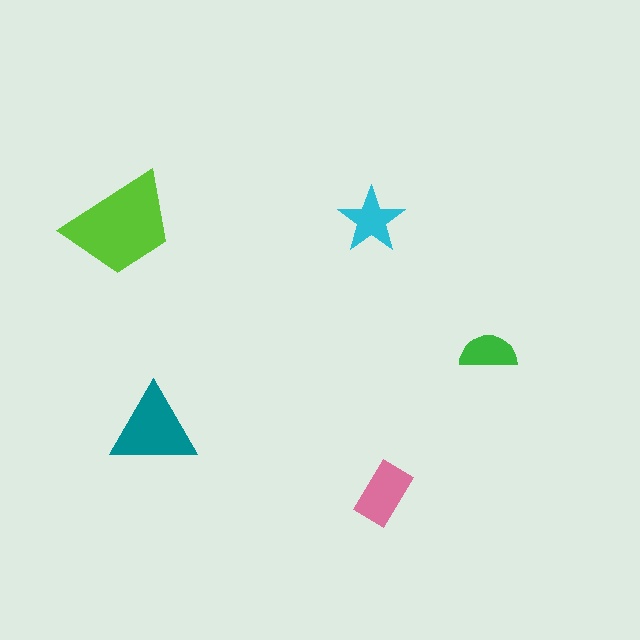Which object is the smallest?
The green semicircle.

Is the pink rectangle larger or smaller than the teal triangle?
Smaller.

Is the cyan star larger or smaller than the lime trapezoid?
Smaller.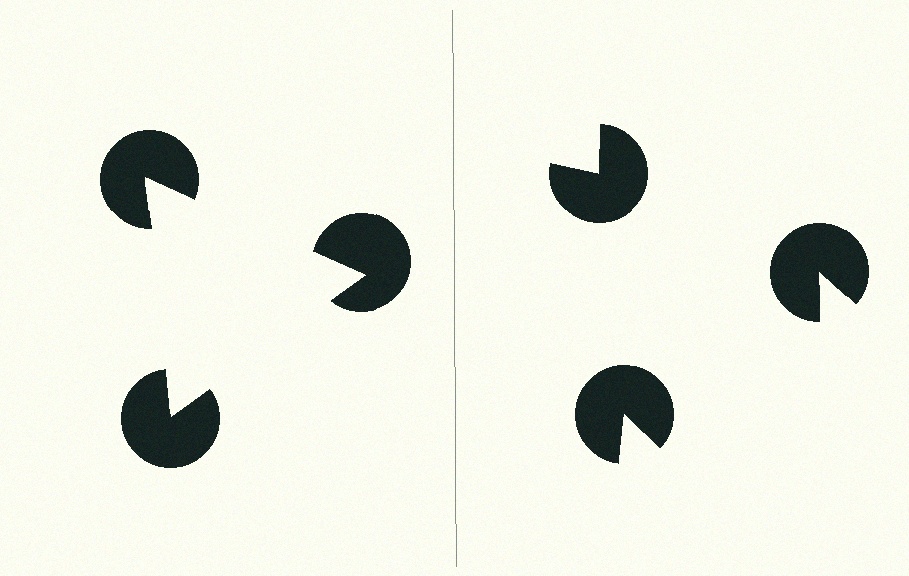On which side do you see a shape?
An illusory triangle appears on the left side. On the right side the wedge cuts are rotated, so no coherent shape forms.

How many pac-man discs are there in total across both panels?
6 — 3 on each side.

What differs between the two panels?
The pac-man discs are positioned identically on both sides; only the wedge orientations differ. On the left they align to a triangle; on the right they are misaligned.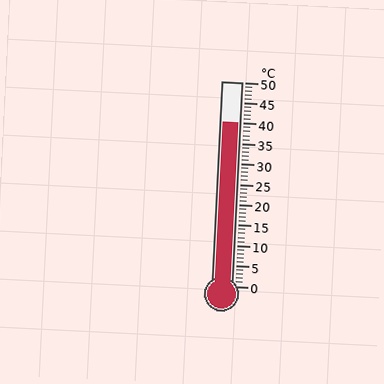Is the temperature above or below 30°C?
The temperature is above 30°C.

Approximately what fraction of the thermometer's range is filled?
The thermometer is filled to approximately 80% of its range.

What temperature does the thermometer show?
The thermometer shows approximately 40°C.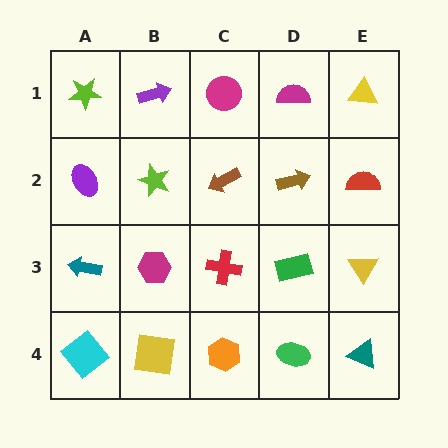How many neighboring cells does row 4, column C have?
3.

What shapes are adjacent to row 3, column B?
A lime star (row 2, column B), a yellow square (row 4, column B), a teal arrow (row 3, column A), a red cross (row 3, column C).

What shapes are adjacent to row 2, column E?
A yellow triangle (row 1, column E), a yellow triangle (row 3, column E), a brown arrow (row 2, column D).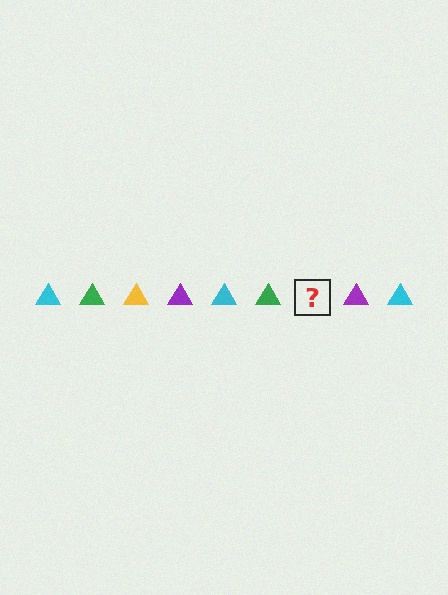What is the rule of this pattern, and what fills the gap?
The rule is that the pattern cycles through cyan, green, yellow, purple triangles. The gap should be filled with a yellow triangle.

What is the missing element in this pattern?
The missing element is a yellow triangle.